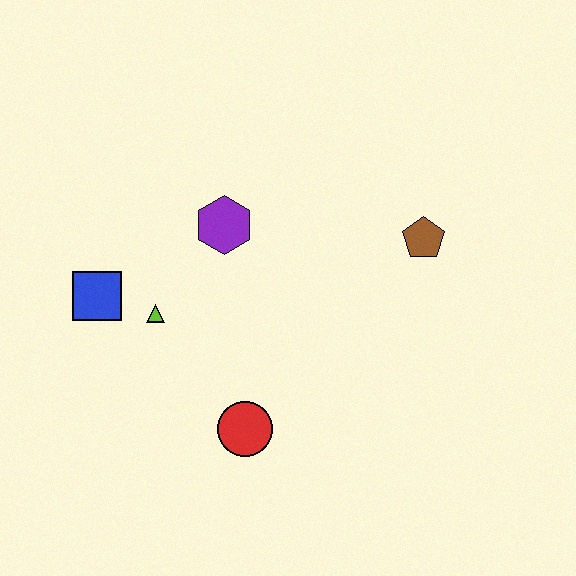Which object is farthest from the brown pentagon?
The blue square is farthest from the brown pentagon.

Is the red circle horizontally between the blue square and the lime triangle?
No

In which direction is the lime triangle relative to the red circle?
The lime triangle is above the red circle.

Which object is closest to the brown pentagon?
The purple hexagon is closest to the brown pentagon.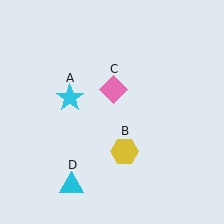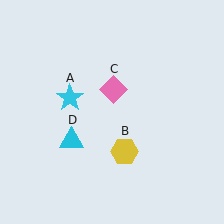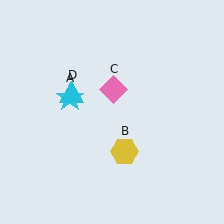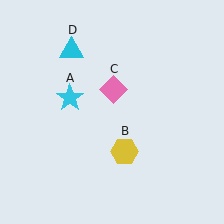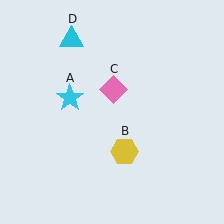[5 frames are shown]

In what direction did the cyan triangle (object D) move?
The cyan triangle (object D) moved up.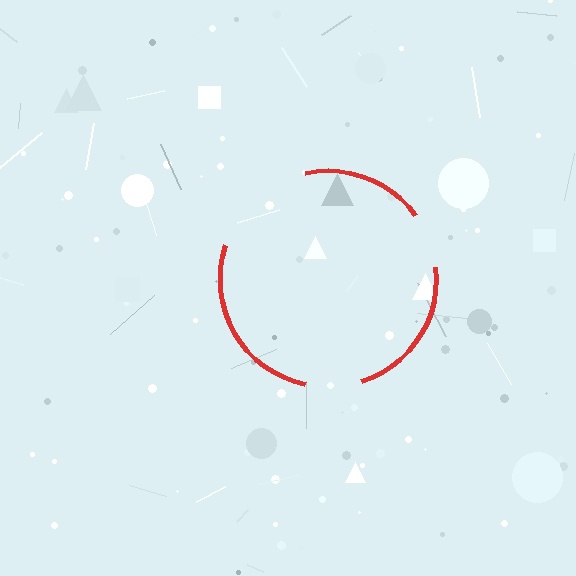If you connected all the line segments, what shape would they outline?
They would outline a circle.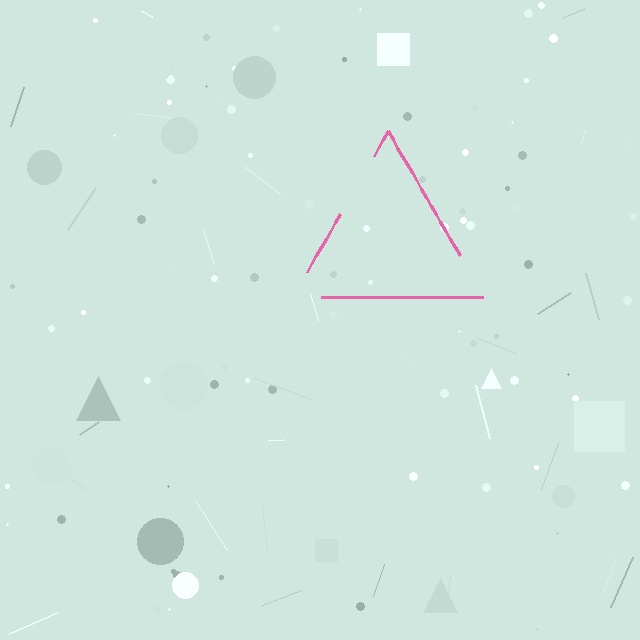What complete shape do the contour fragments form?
The contour fragments form a triangle.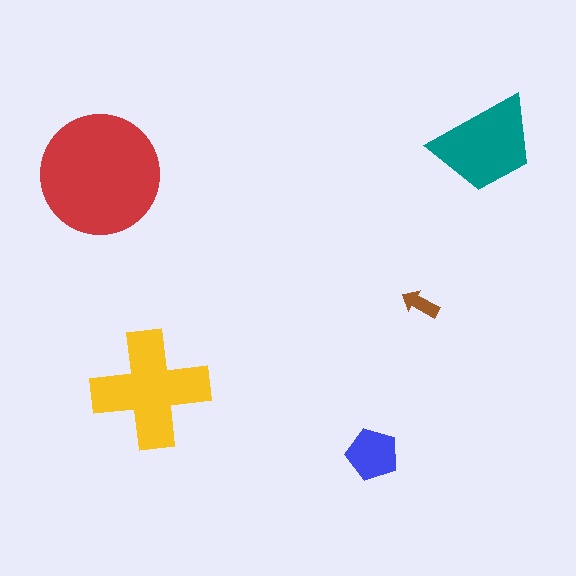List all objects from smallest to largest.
The brown arrow, the blue pentagon, the teal trapezoid, the yellow cross, the red circle.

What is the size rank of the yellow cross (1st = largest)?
2nd.